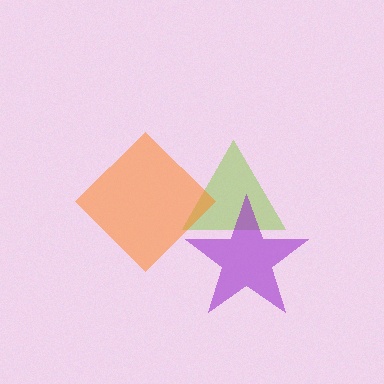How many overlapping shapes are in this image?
There are 3 overlapping shapes in the image.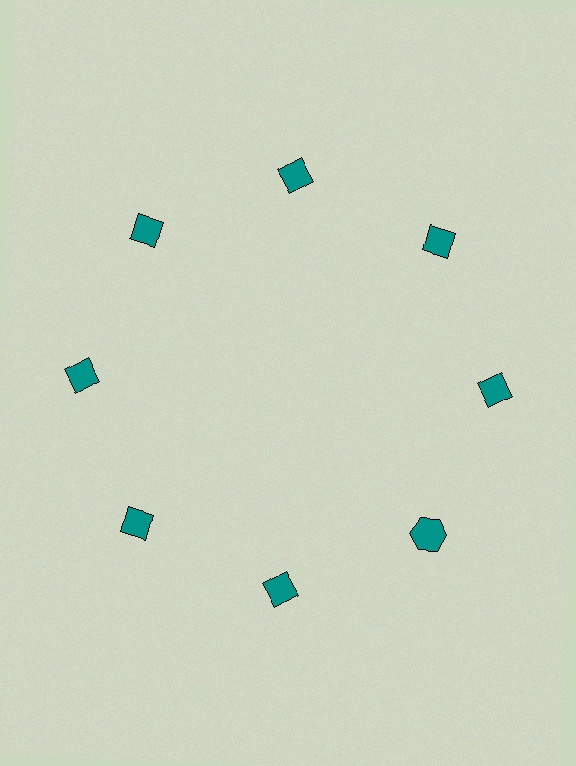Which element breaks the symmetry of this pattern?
The teal hexagon at roughly the 4 o'clock position breaks the symmetry. All other shapes are teal diamonds.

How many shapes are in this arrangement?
There are 8 shapes arranged in a ring pattern.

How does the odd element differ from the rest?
It has a different shape: hexagon instead of diamond.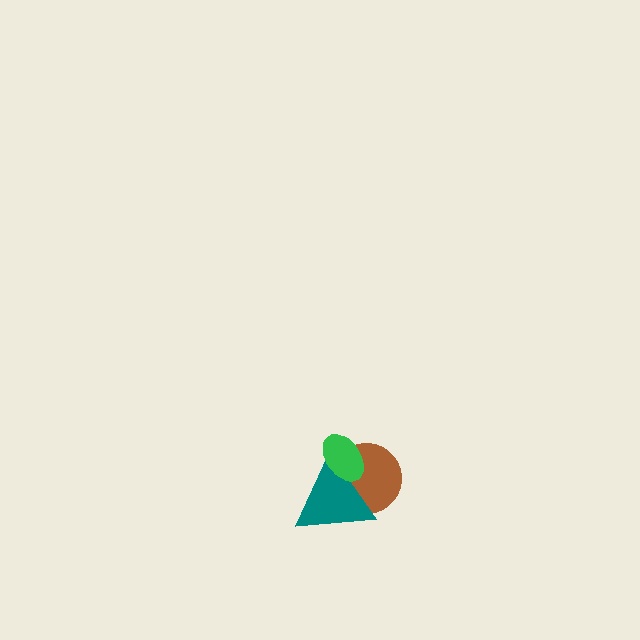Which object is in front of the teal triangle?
The green ellipse is in front of the teal triangle.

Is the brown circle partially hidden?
Yes, it is partially covered by another shape.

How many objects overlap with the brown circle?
2 objects overlap with the brown circle.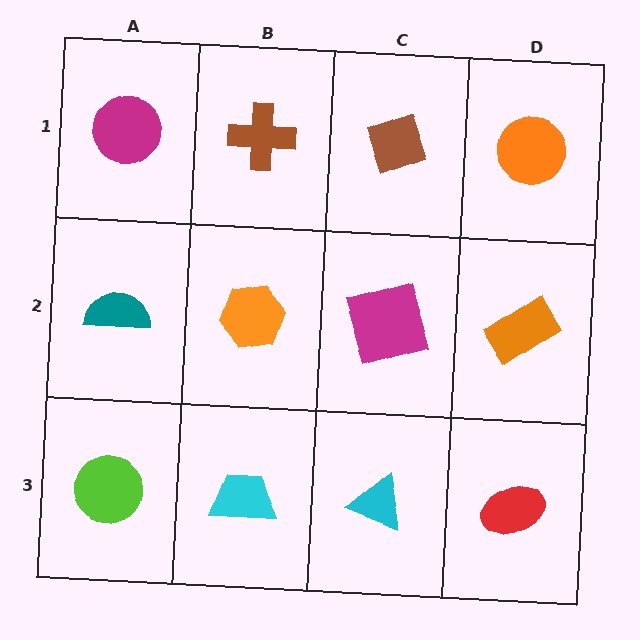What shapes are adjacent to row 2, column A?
A magenta circle (row 1, column A), a lime circle (row 3, column A), an orange hexagon (row 2, column B).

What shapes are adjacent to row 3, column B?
An orange hexagon (row 2, column B), a lime circle (row 3, column A), a cyan triangle (row 3, column C).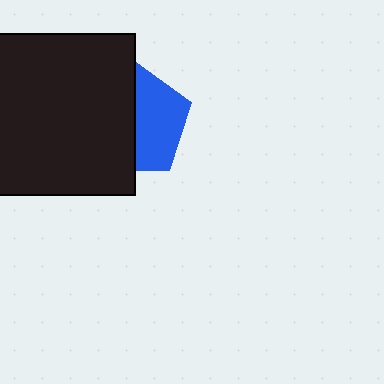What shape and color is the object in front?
The object in front is a black square.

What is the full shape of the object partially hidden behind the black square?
The partially hidden object is a blue pentagon.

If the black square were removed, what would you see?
You would see the complete blue pentagon.